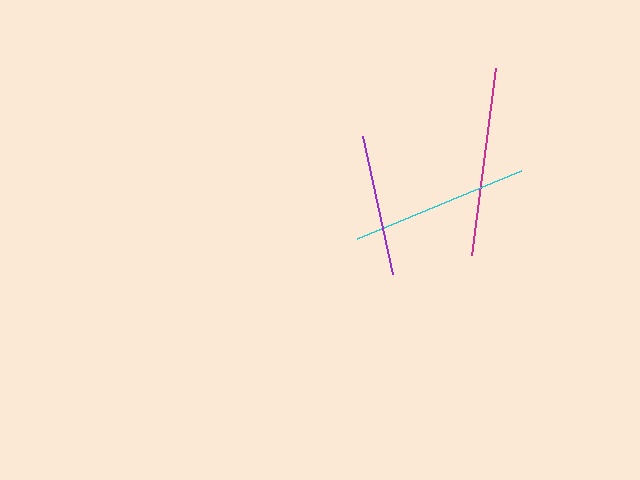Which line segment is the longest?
The magenta line is the longest at approximately 188 pixels.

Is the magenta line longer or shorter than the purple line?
The magenta line is longer than the purple line.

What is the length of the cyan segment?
The cyan segment is approximately 178 pixels long.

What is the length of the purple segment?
The purple segment is approximately 141 pixels long.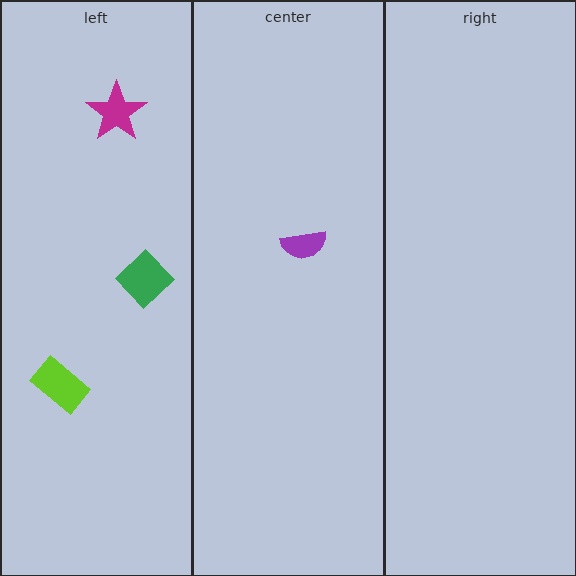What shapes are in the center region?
The purple semicircle.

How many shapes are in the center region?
1.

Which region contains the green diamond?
The left region.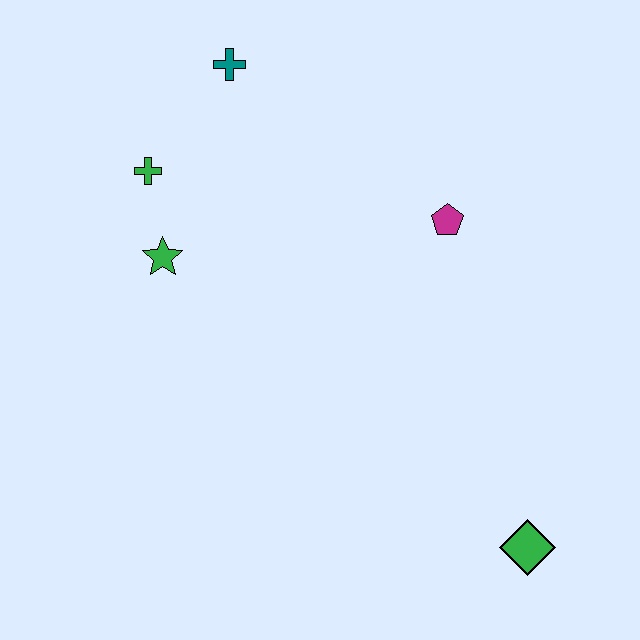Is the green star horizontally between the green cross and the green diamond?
Yes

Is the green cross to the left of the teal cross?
Yes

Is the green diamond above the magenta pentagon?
No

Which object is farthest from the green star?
The green diamond is farthest from the green star.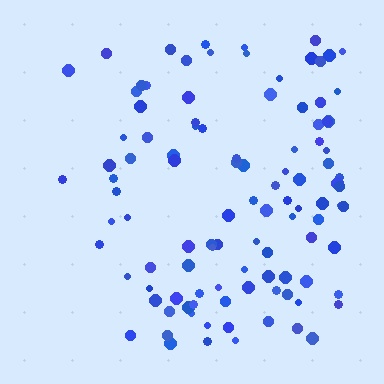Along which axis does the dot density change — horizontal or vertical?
Horizontal.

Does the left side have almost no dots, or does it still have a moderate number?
Still a moderate number, just noticeably fewer than the right.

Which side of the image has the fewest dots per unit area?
The left.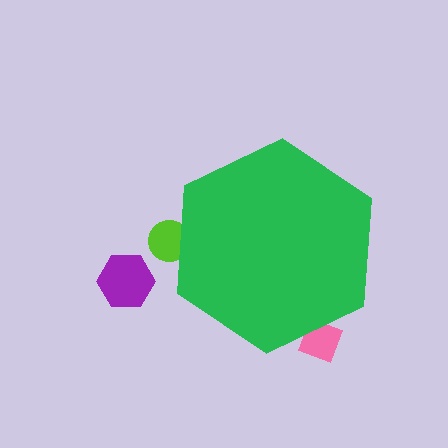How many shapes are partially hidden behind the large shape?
2 shapes are partially hidden.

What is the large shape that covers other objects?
A green hexagon.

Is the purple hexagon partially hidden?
No, the purple hexagon is fully visible.